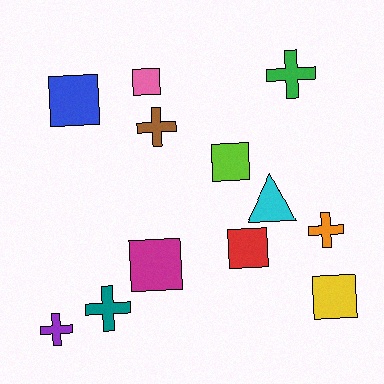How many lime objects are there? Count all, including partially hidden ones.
There is 1 lime object.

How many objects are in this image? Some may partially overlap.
There are 12 objects.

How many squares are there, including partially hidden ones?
There are 6 squares.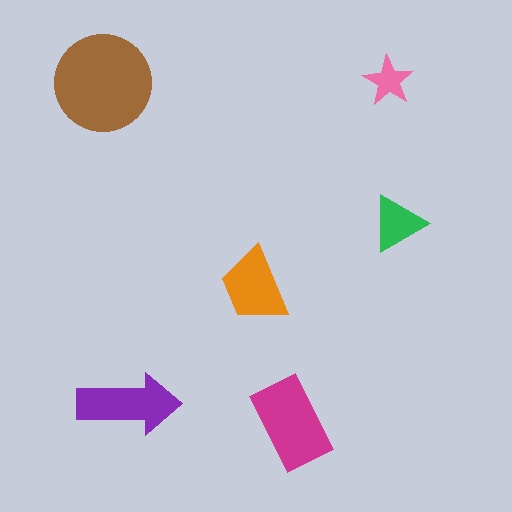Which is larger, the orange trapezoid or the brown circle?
The brown circle.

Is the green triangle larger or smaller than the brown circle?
Smaller.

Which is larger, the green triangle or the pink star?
The green triangle.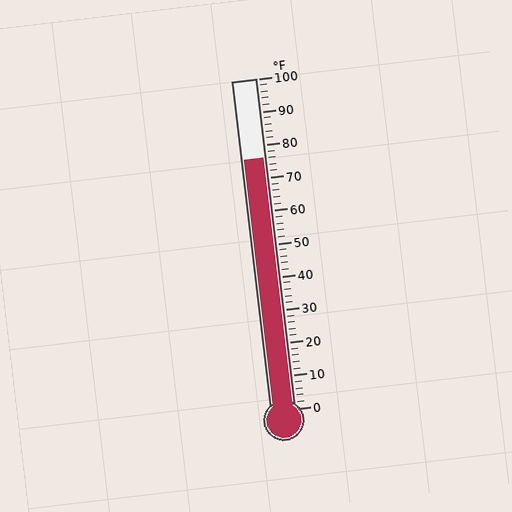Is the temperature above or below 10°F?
The temperature is above 10°F.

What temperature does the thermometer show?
The thermometer shows approximately 76°F.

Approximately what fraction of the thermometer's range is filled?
The thermometer is filled to approximately 75% of its range.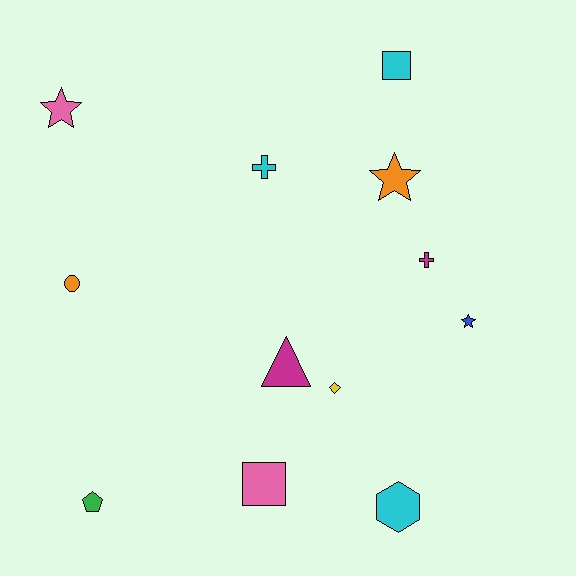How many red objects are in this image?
There are no red objects.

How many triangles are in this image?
There is 1 triangle.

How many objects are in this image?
There are 12 objects.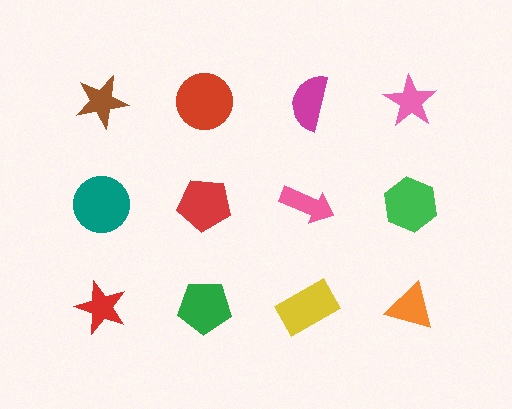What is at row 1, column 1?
A brown star.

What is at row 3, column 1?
A red star.